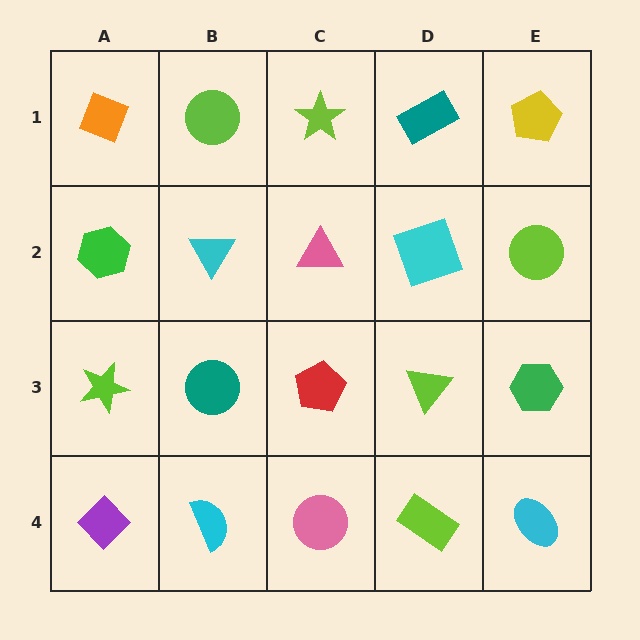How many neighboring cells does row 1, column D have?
3.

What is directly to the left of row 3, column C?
A teal circle.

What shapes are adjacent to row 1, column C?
A pink triangle (row 2, column C), a lime circle (row 1, column B), a teal rectangle (row 1, column D).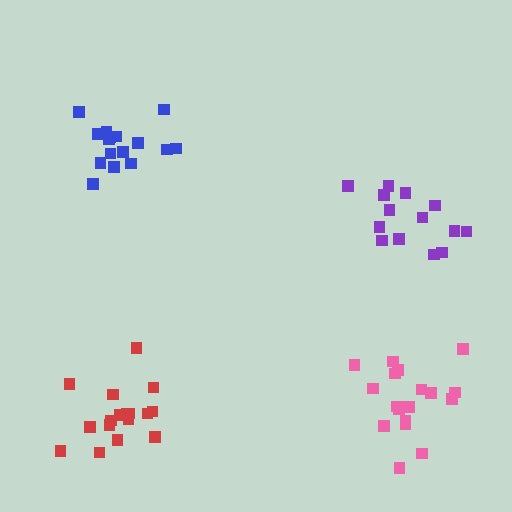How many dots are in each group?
Group 1: 16 dots, Group 2: 14 dots, Group 3: 17 dots, Group 4: 18 dots (65 total).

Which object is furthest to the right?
The purple cluster is rightmost.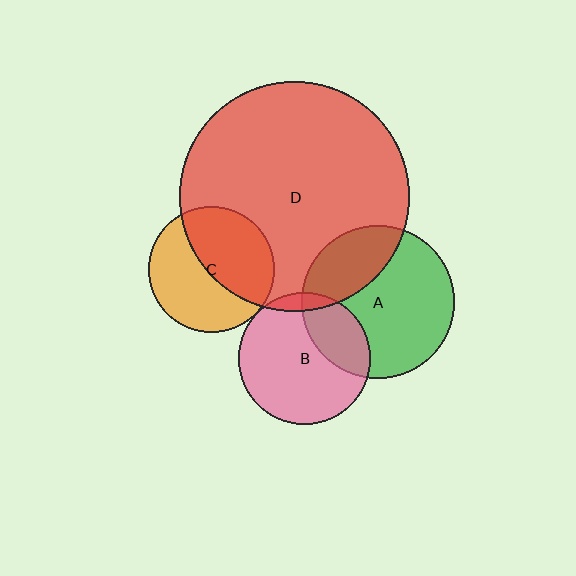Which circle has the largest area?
Circle D (red).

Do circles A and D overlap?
Yes.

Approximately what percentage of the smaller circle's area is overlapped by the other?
Approximately 30%.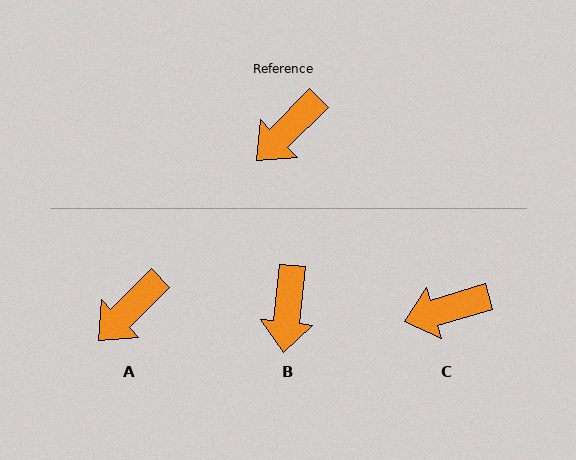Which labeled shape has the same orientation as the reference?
A.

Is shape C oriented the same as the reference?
No, it is off by about 28 degrees.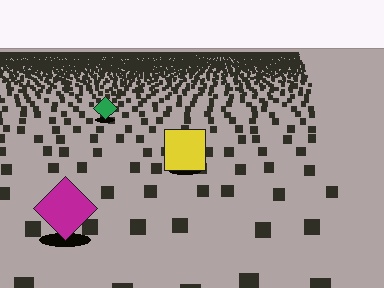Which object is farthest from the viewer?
The green diamond is farthest from the viewer. It appears smaller and the ground texture around it is denser.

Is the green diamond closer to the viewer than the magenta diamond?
No. The magenta diamond is closer — you can tell from the texture gradient: the ground texture is coarser near it.